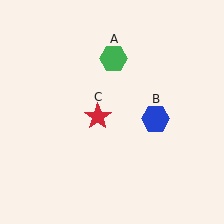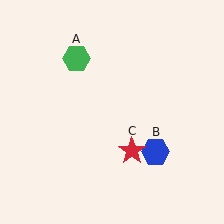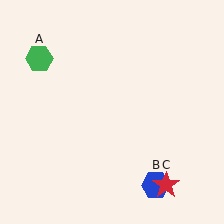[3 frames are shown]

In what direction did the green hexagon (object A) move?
The green hexagon (object A) moved left.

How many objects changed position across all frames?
3 objects changed position: green hexagon (object A), blue hexagon (object B), red star (object C).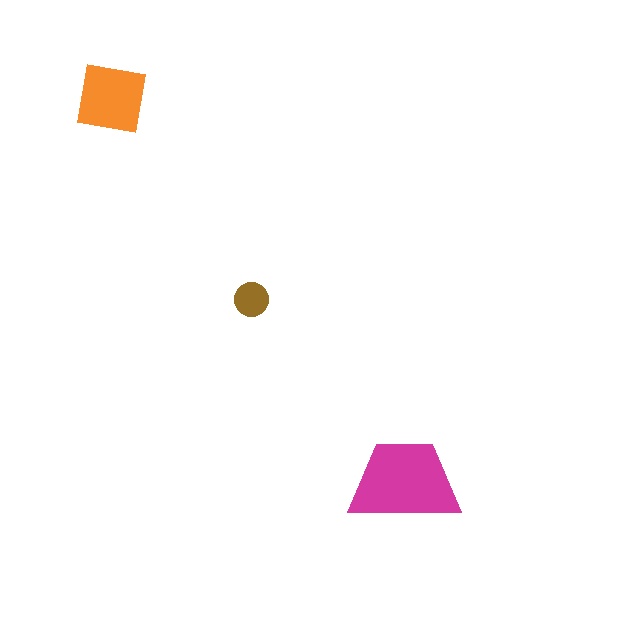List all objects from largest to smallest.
The magenta trapezoid, the orange square, the brown circle.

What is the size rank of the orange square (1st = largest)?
2nd.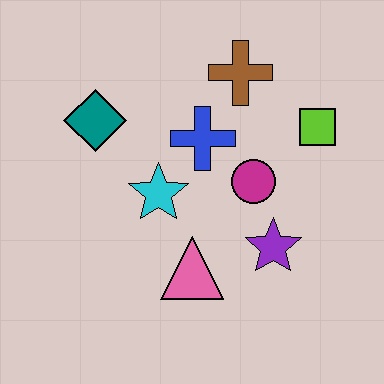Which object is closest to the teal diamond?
The cyan star is closest to the teal diamond.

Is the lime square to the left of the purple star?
No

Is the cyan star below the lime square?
Yes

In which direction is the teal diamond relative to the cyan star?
The teal diamond is above the cyan star.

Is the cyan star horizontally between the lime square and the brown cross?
No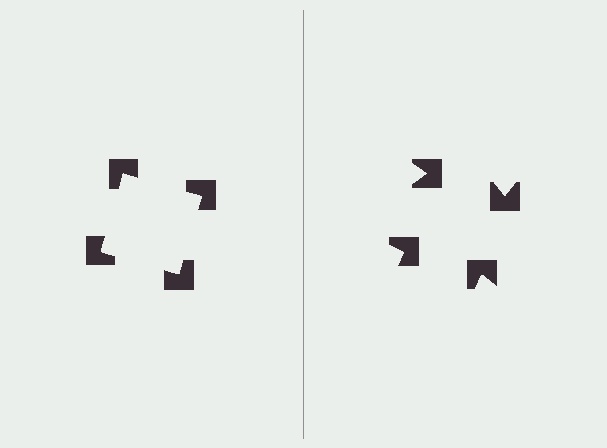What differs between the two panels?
The notched squares are positioned identically on both sides; only the wedge orientations differ. On the left they align to a square; on the right they are misaligned.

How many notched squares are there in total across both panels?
8 — 4 on each side.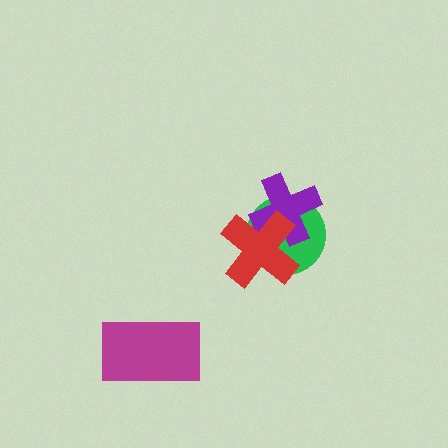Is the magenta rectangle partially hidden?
No, no other shape covers it.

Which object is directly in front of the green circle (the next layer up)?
The purple cross is directly in front of the green circle.